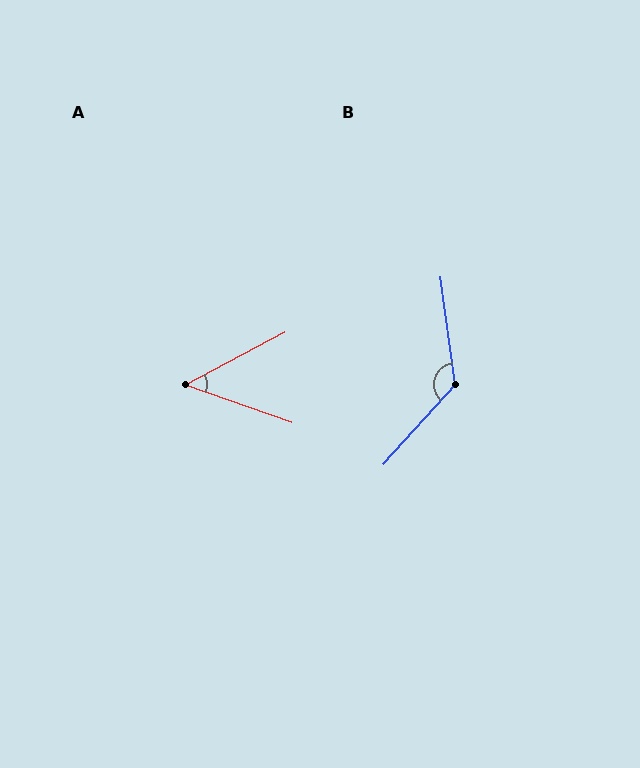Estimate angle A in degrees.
Approximately 48 degrees.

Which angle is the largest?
B, at approximately 130 degrees.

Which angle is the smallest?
A, at approximately 48 degrees.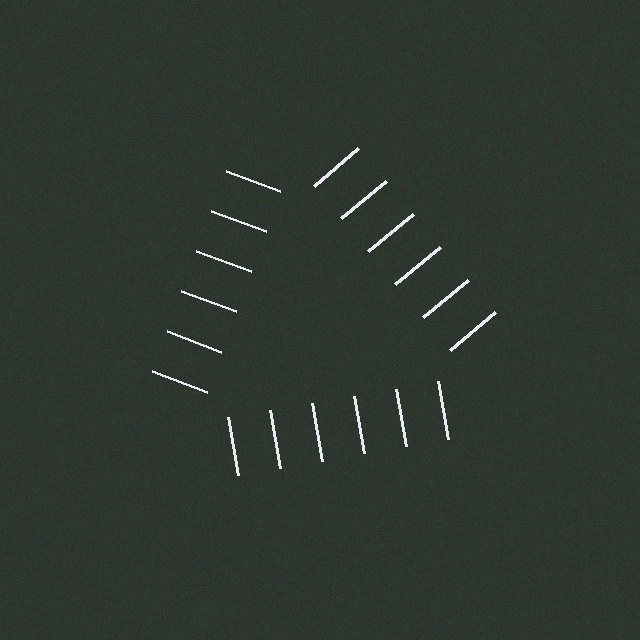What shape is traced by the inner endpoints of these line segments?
An illusory triangle — the line segments terminate on its edges but no continuous stroke is drawn.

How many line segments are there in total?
18 — 6 along each of the 3 edges.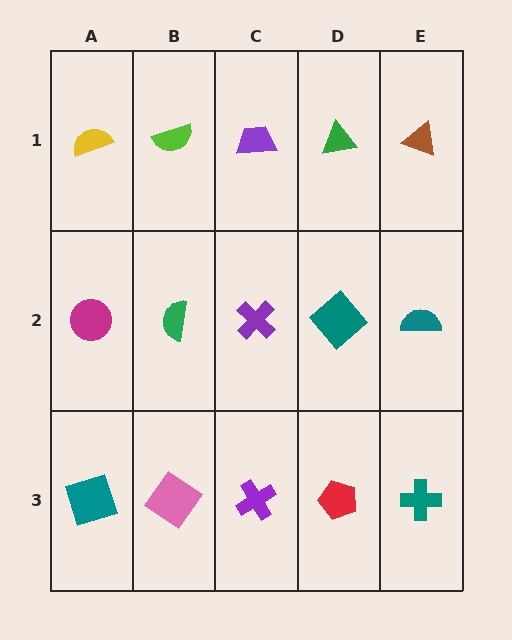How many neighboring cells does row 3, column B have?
3.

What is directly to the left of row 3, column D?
A purple cross.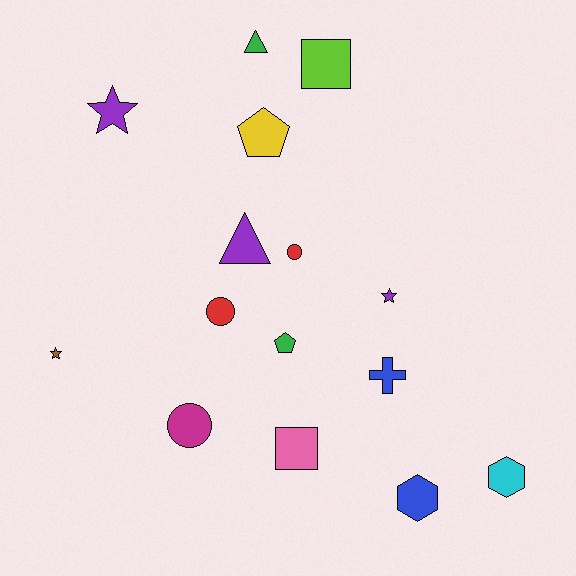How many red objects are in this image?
There are 2 red objects.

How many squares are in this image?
There are 2 squares.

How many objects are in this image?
There are 15 objects.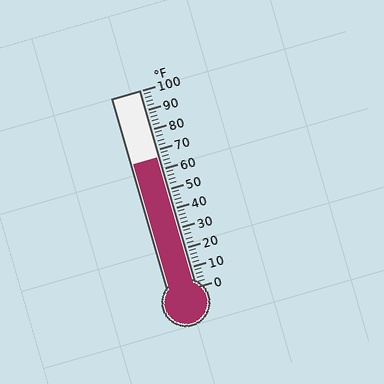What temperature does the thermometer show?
The thermometer shows approximately 66°F.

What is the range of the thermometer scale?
The thermometer scale ranges from 0°F to 100°F.